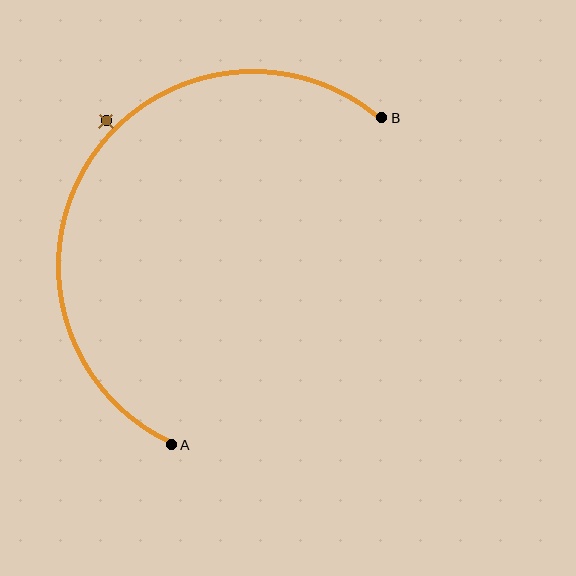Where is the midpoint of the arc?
The arc midpoint is the point on the curve farthest from the straight line joining A and B. It sits to the left of that line.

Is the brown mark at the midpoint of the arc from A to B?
No — the brown mark does not lie on the arc at all. It sits slightly outside the curve.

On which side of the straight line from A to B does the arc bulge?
The arc bulges to the left of the straight line connecting A and B.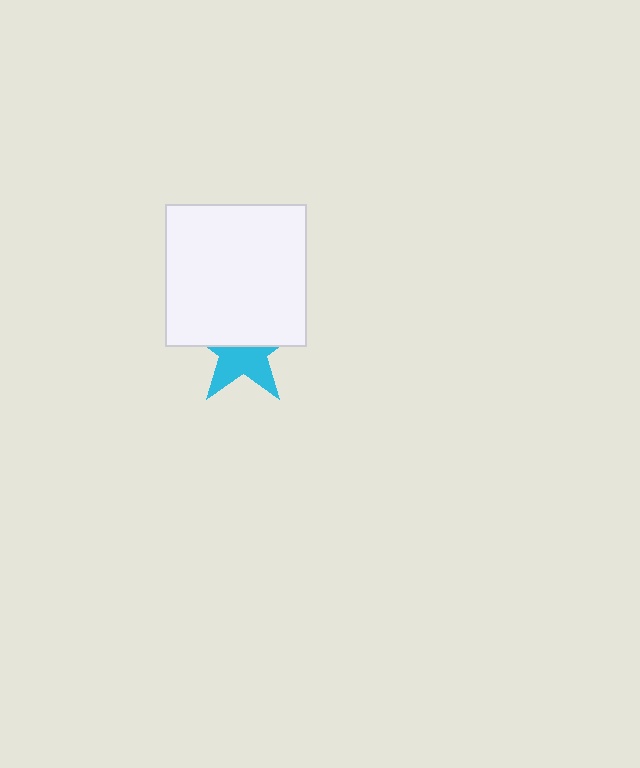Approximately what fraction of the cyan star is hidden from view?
Roughly 52% of the cyan star is hidden behind the white square.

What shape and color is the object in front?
The object in front is a white square.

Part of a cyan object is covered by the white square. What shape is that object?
It is a star.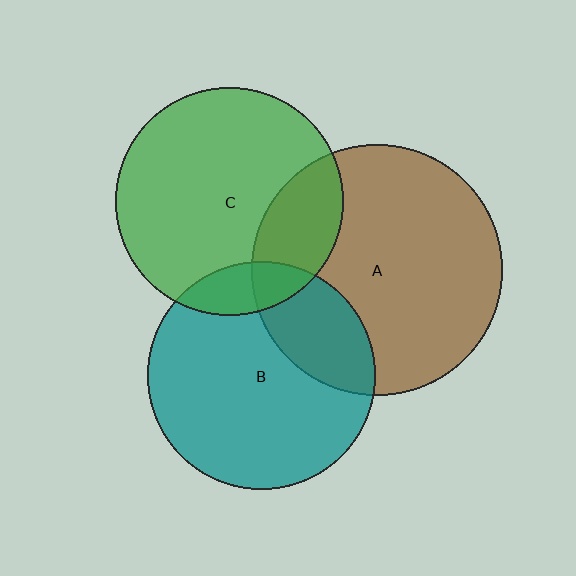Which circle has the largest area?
Circle A (brown).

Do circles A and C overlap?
Yes.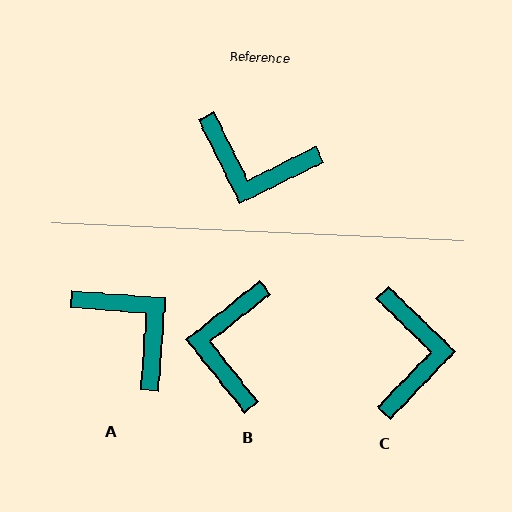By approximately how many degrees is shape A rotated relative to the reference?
Approximately 149 degrees counter-clockwise.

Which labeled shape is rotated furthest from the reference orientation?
A, about 149 degrees away.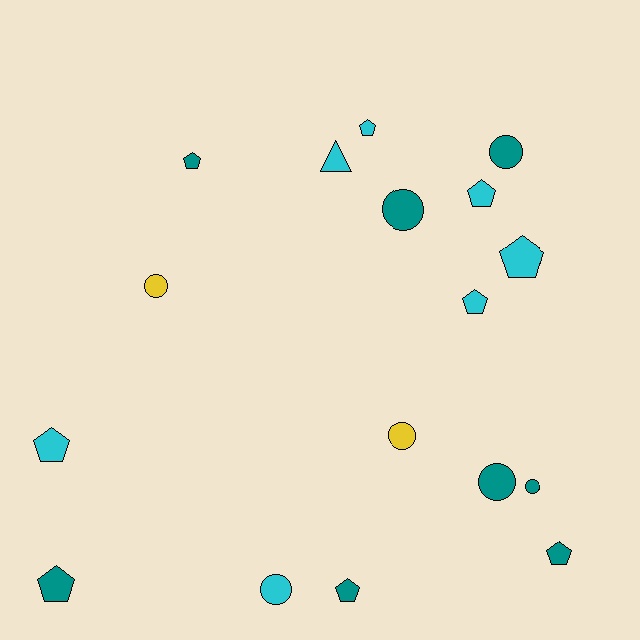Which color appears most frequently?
Teal, with 8 objects.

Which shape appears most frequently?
Pentagon, with 9 objects.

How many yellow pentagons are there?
There are no yellow pentagons.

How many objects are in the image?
There are 17 objects.